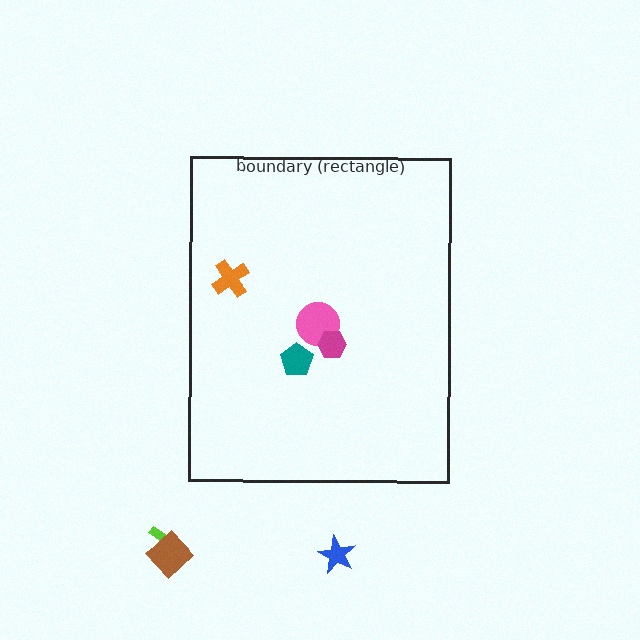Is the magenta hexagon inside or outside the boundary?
Inside.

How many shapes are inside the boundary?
4 inside, 3 outside.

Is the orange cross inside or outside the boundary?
Inside.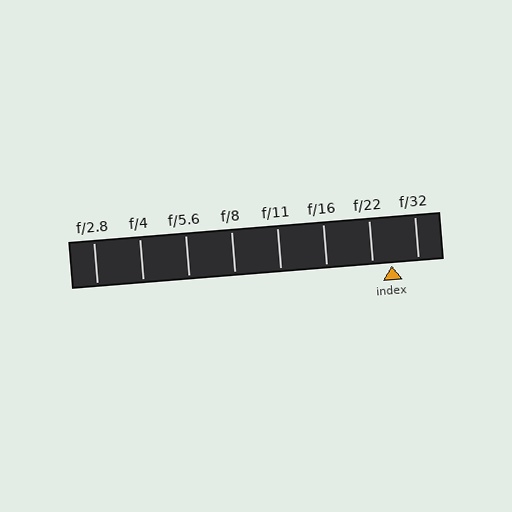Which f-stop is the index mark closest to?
The index mark is closest to f/22.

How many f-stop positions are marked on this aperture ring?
There are 8 f-stop positions marked.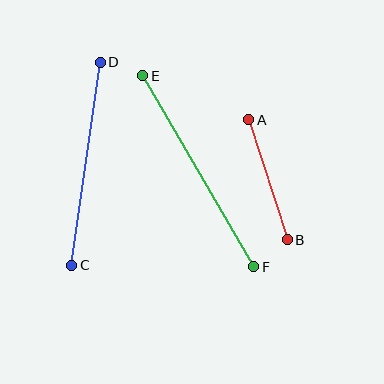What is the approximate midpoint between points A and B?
The midpoint is at approximately (268, 180) pixels.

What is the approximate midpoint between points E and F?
The midpoint is at approximately (198, 171) pixels.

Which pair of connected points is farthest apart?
Points E and F are farthest apart.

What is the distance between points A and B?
The distance is approximately 126 pixels.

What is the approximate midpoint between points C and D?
The midpoint is at approximately (86, 164) pixels.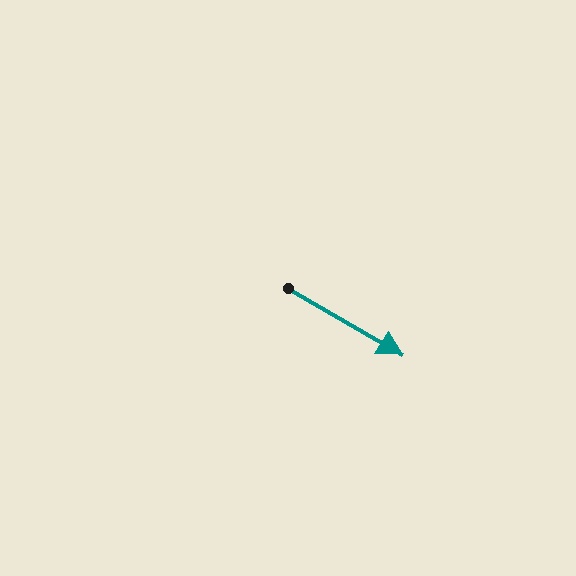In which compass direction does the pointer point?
Southeast.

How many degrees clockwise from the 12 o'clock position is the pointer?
Approximately 120 degrees.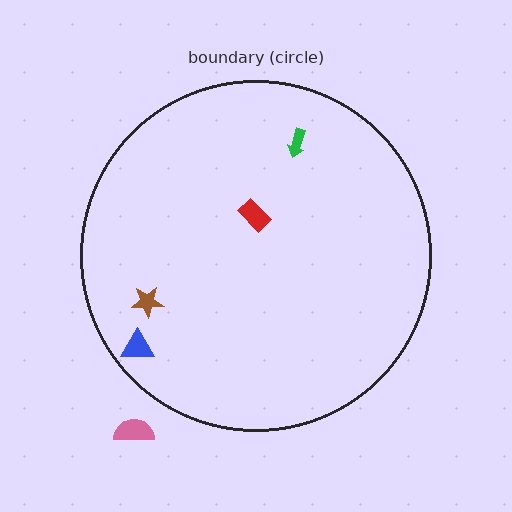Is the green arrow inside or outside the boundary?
Inside.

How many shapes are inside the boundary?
4 inside, 1 outside.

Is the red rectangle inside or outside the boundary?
Inside.